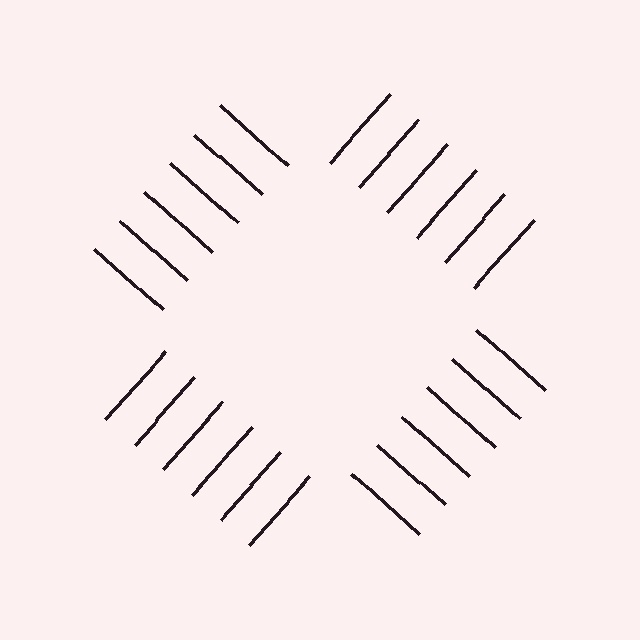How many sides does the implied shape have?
4 sides — the line-ends trace a square.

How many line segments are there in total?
24 — 6 along each of the 4 edges.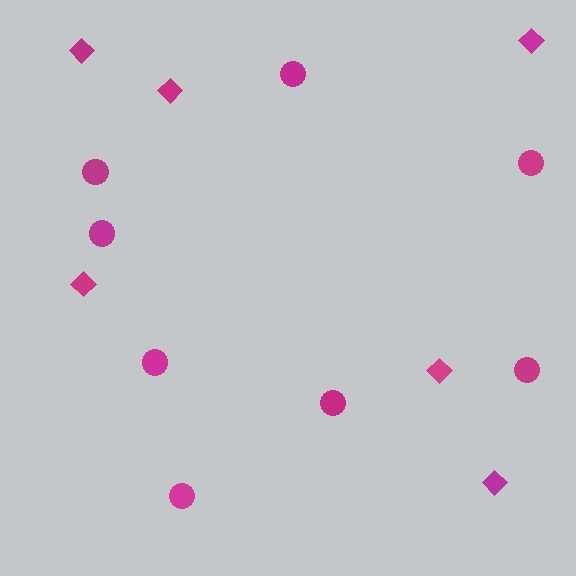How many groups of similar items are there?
There are 2 groups: one group of circles (8) and one group of diamonds (6).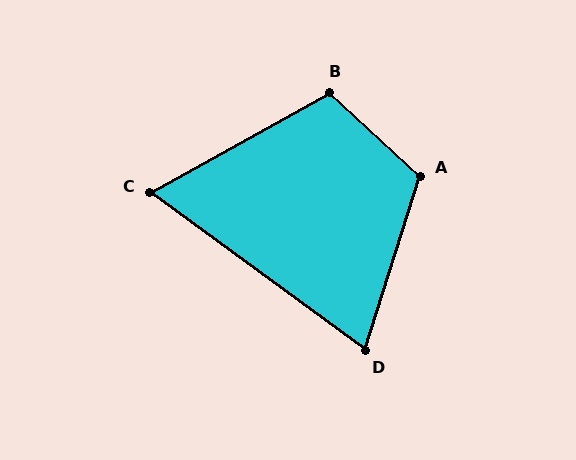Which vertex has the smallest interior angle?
C, at approximately 65 degrees.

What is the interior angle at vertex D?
Approximately 71 degrees (acute).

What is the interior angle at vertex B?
Approximately 109 degrees (obtuse).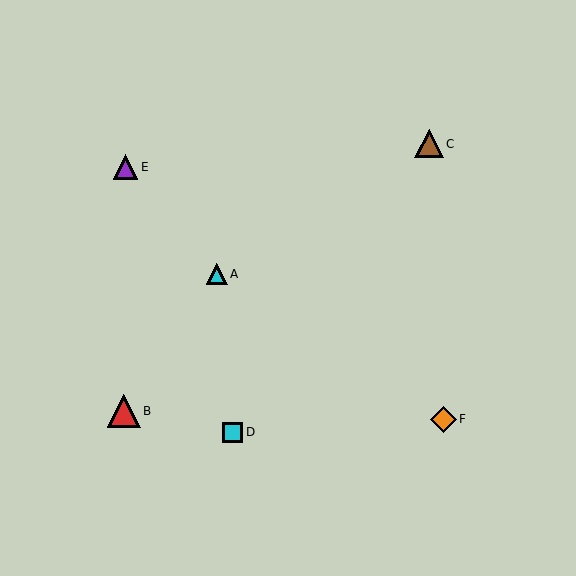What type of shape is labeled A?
Shape A is a cyan triangle.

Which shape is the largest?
The red triangle (labeled B) is the largest.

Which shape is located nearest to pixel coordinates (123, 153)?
The purple triangle (labeled E) at (126, 167) is nearest to that location.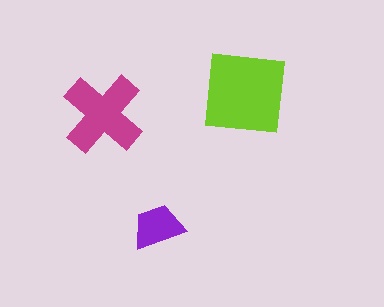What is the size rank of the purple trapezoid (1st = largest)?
3rd.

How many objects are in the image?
There are 3 objects in the image.